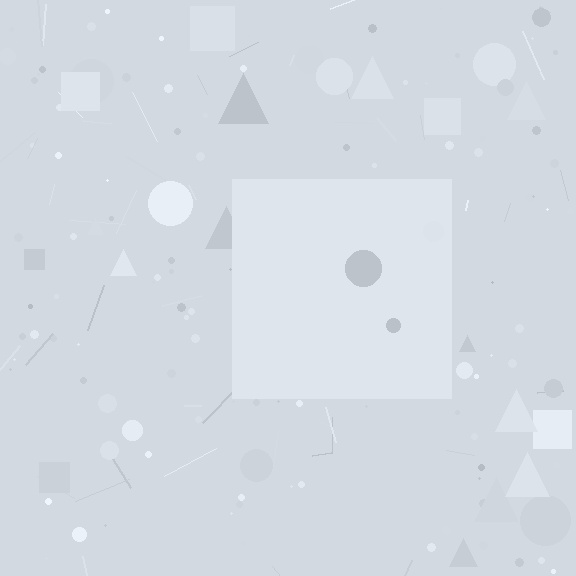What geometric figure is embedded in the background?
A square is embedded in the background.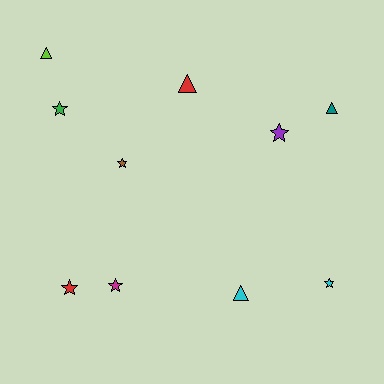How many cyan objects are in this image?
There are 2 cyan objects.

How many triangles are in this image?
There are 4 triangles.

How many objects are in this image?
There are 10 objects.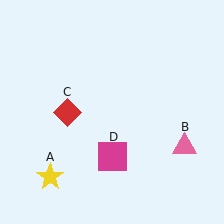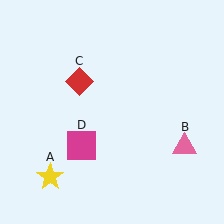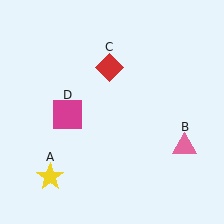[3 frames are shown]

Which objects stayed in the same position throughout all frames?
Yellow star (object A) and pink triangle (object B) remained stationary.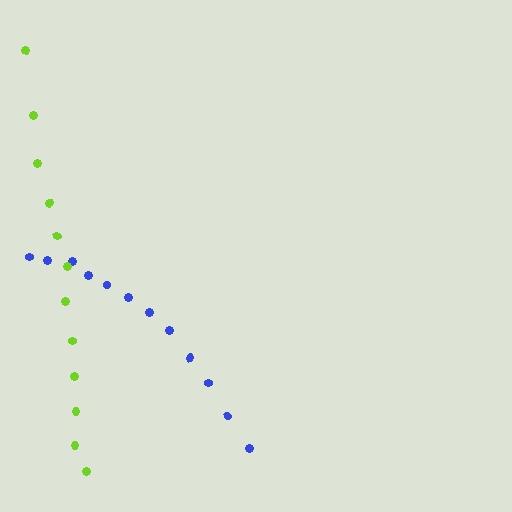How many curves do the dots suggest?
There are 2 distinct paths.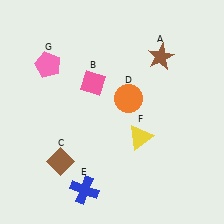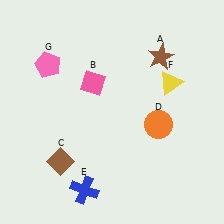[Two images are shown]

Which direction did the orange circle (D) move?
The orange circle (D) moved right.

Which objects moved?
The objects that moved are: the orange circle (D), the yellow triangle (F).